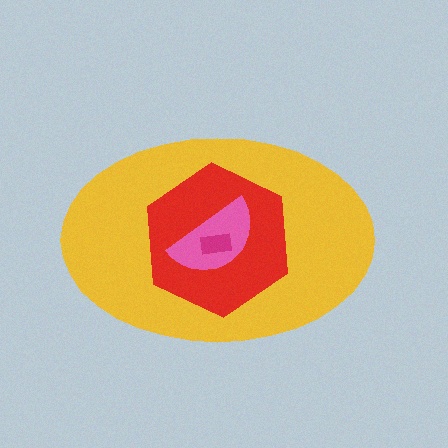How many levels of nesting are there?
4.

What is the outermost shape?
The yellow ellipse.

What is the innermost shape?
The magenta rectangle.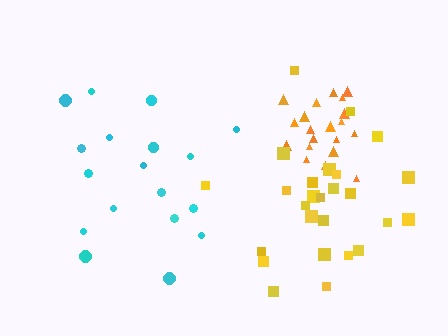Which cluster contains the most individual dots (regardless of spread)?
Yellow (27).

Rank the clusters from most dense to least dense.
orange, yellow, cyan.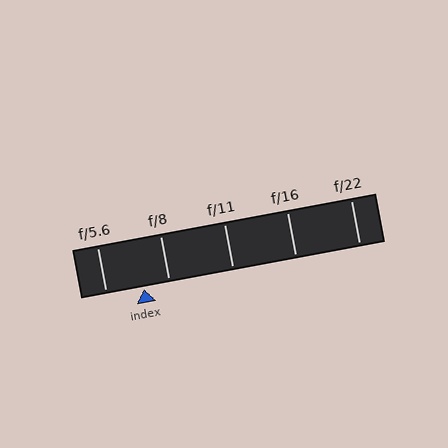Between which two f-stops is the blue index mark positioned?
The index mark is between f/5.6 and f/8.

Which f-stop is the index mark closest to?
The index mark is closest to f/8.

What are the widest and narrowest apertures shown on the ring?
The widest aperture shown is f/5.6 and the narrowest is f/22.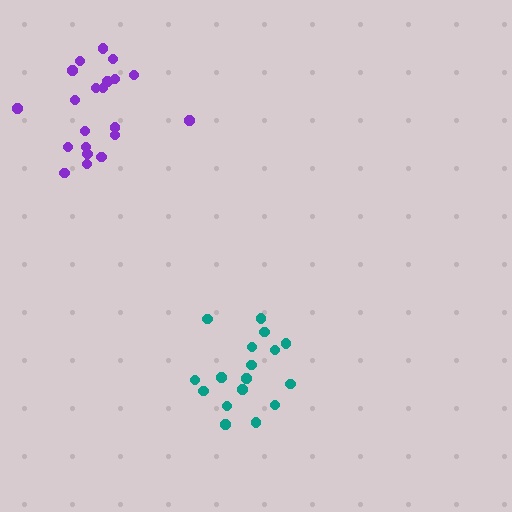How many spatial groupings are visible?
There are 2 spatial groupings.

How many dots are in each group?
Group 1: 21 dots, Group 2: 17 dots (38 total).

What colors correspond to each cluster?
The clusters are colored: purple, teal.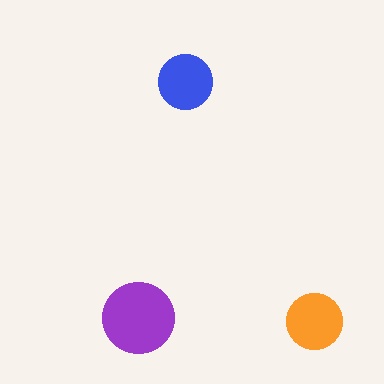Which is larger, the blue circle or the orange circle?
The orange one.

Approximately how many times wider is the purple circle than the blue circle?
About 1.5 times wider.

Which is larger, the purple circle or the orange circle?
The purple one.